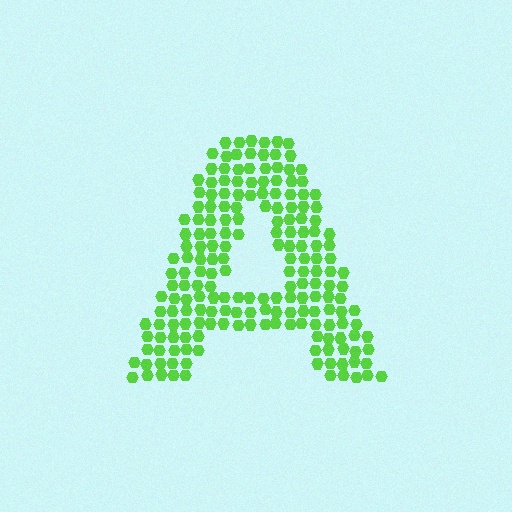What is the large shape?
The large shape is the letter A.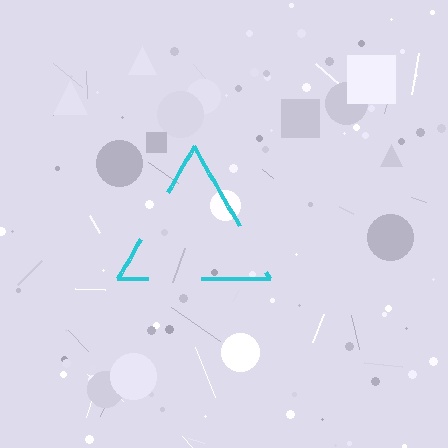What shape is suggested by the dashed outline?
The dashed outline suggests a triangle.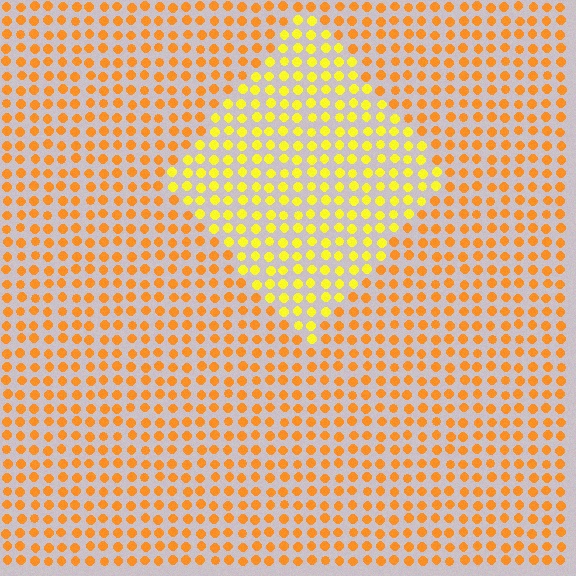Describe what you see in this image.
The image is filled with small orange elements in a uniform arrangement. A diamond-shaped region is visible where the elements are tinted to a slightly different hue, forming a subtle color boundary.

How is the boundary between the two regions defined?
The boundary is defined purely by a slight shift in hue (about 30 degrees). Spacing, size, and orientation are identical on both sides.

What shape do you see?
I see a diamond.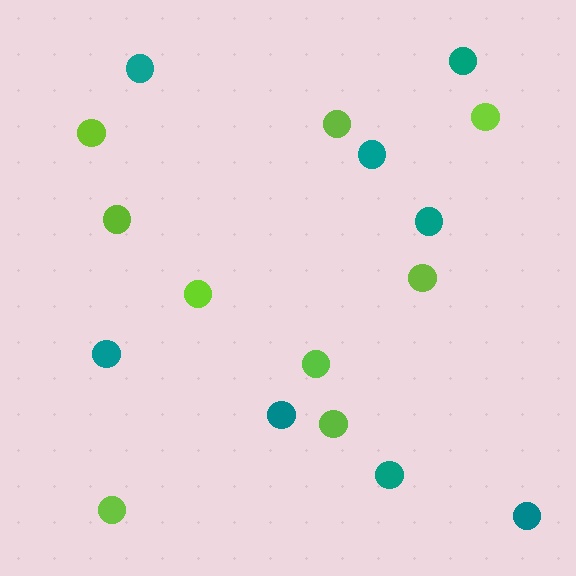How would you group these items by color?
There are 2 groups: one group of teal circles (8) and one group of lime circles (9).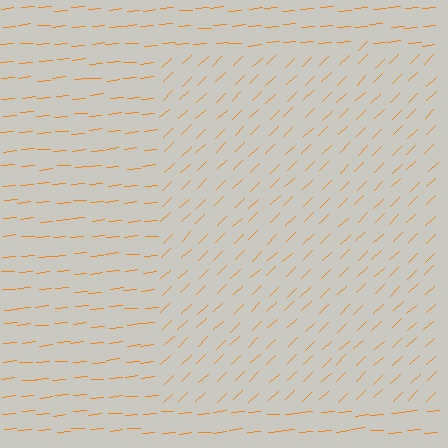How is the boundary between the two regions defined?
The boundary is defined purely by a change in line orientation (approximately 39 degrees difference). All lines are the same color and thickness.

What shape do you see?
I see a rectangle.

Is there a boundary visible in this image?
Yes, there is a texture boundary formed by a change in line orientation.